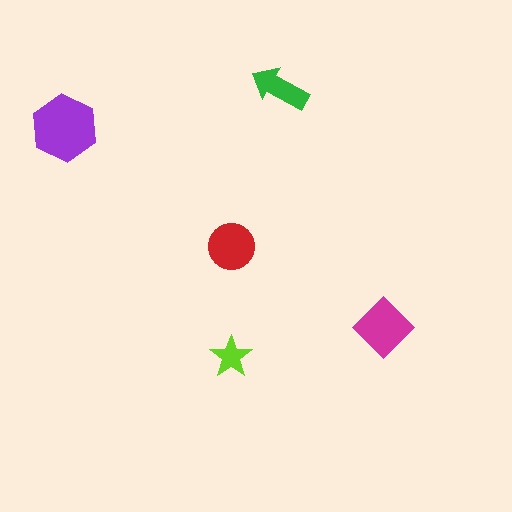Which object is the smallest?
The lime star.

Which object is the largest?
The purple hexagon.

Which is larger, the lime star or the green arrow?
The green arrow.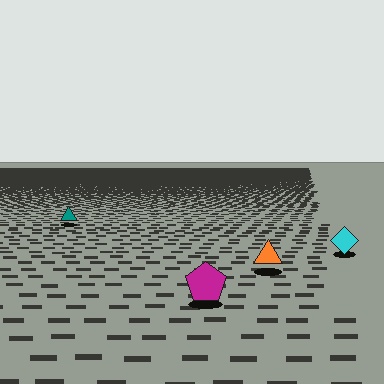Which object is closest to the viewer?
The magenta pentagon is closest. The texture marks near it are larger and more spread out.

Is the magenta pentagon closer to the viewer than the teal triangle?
Yes. The magenta pentagon is closer — you can tell from the texture gradient: the ground texture is coarser near it.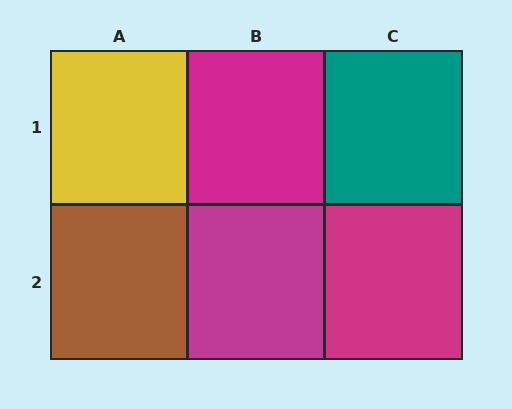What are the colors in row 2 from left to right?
Brown, magenta, magenta.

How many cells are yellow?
1 cell is yellow.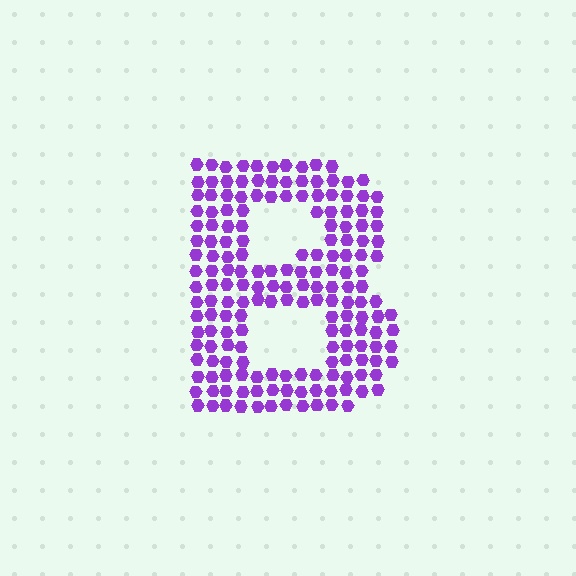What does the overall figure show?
The overall figure shows the letter B.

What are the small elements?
The small elements are hexagons.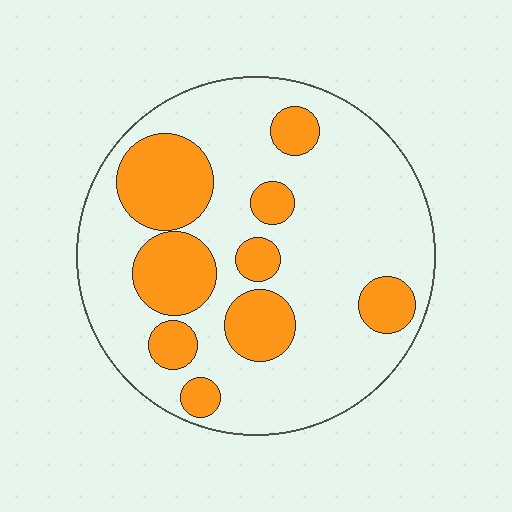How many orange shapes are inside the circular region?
9.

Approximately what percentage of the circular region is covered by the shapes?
Approximately 30%.